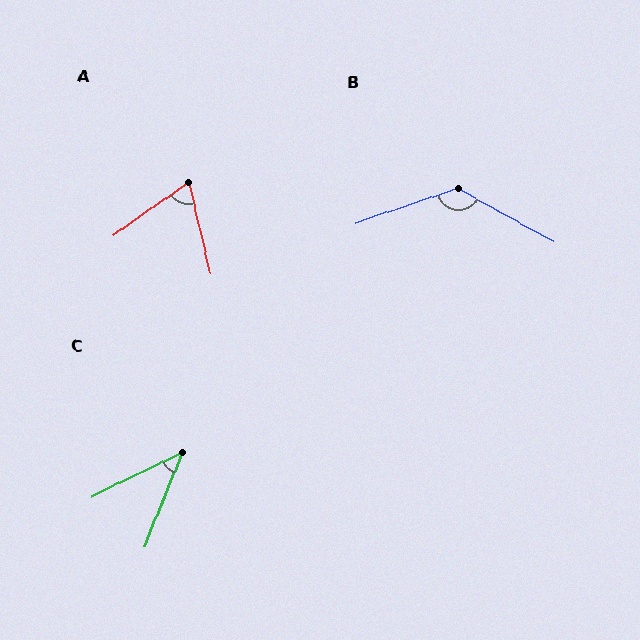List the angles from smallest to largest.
C (42°), A (68°), B (132°).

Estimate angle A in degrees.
Approximately 68 degrees.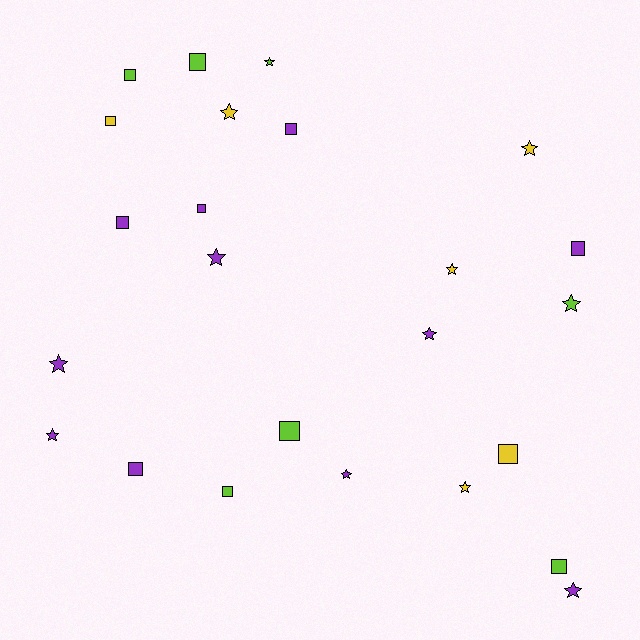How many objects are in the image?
There are 24 objects.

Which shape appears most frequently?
Star, with 12 objects.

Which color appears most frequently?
Purple, with 11 objects.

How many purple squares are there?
There are 5 purple squares.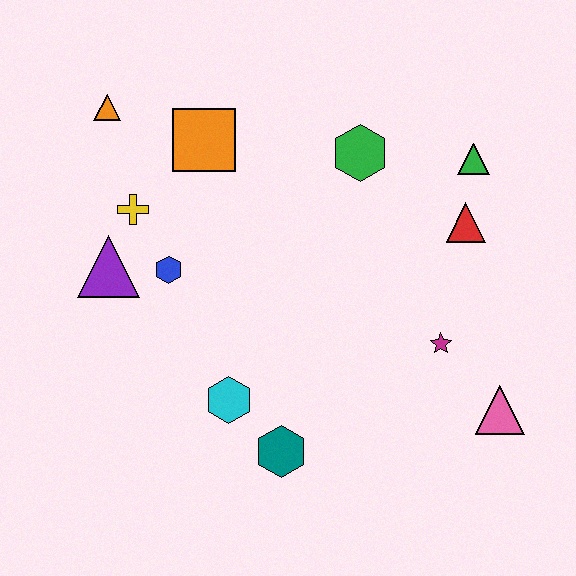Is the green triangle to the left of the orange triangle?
No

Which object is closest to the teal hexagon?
The cyan hexagon is closest to the teal hexagon.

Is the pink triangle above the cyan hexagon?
No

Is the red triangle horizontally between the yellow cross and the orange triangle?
No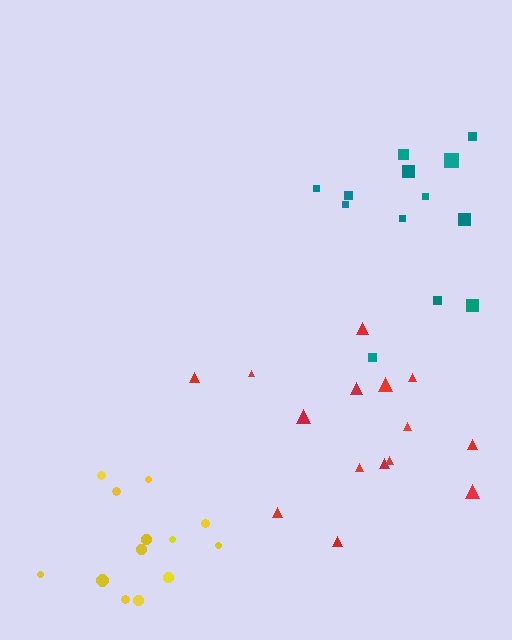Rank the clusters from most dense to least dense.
yellow, teal, red.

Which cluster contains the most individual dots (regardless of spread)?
Red (15).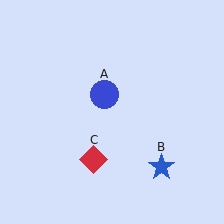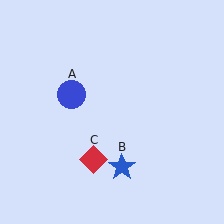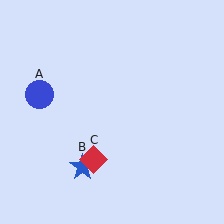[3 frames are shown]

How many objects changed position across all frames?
2 objects changed position: blue circle (object A), blue star (object B).